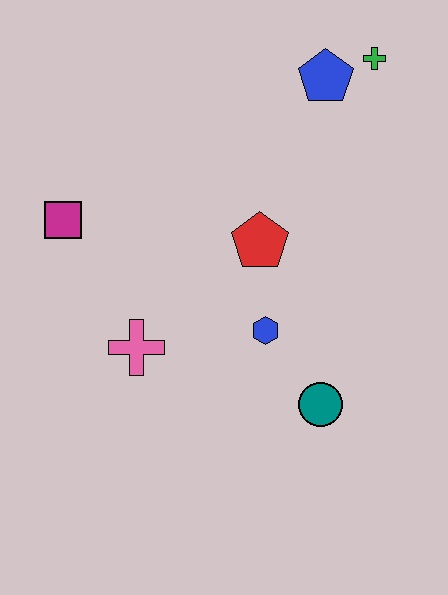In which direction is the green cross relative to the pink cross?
The green cross is above the pink cross.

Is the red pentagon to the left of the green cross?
Yes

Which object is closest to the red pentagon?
The blue hexagon is closest to the red pentagon.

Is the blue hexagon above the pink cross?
Yes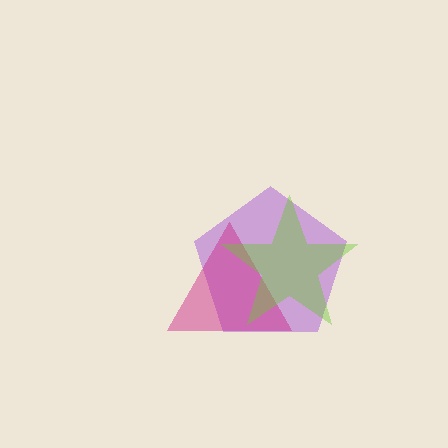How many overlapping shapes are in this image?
There are 3 overlapping shapes in the image.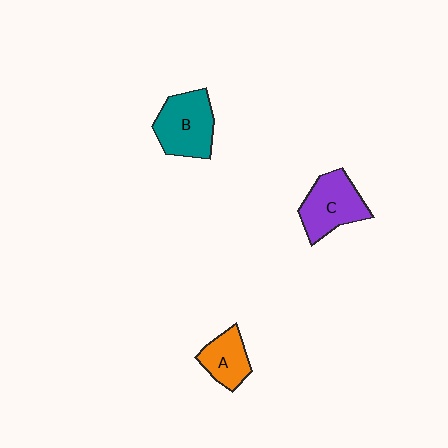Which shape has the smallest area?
Shape A (orange).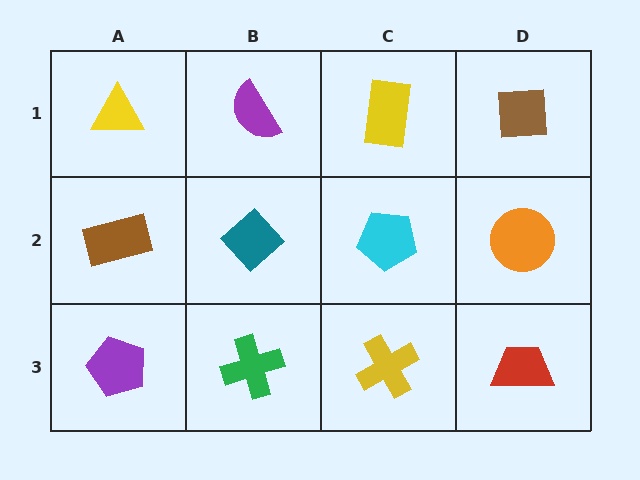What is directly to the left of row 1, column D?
A yellow rectangle.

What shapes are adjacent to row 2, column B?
A purple semicircle (row 1, column B), a green cross (row 3, column B), a brown rectangle (row 2, column A), a cyan pentagon (row 2, column C).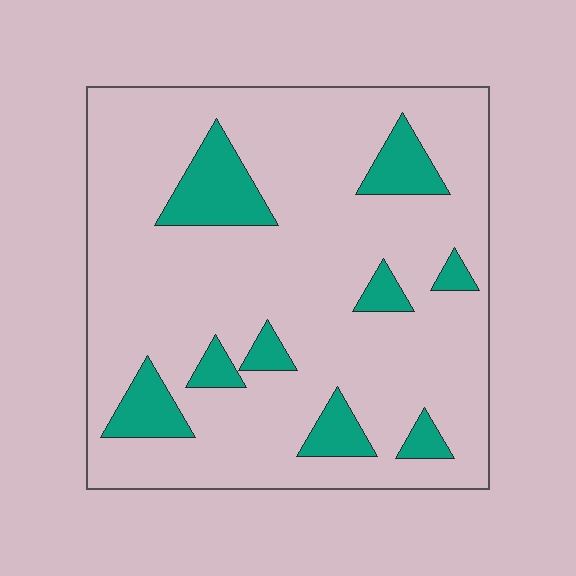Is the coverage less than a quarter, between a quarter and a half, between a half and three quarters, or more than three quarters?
Less than a quarter.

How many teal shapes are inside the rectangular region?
9.